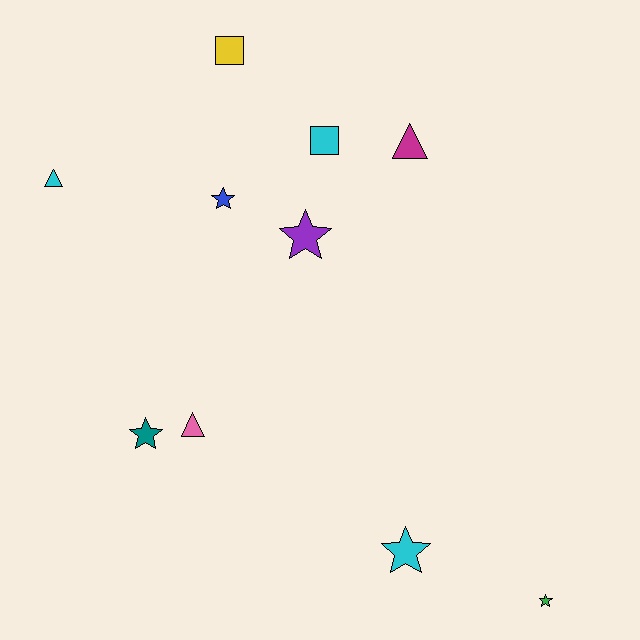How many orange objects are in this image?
There are no orange objects.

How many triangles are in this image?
There are 3 triangles.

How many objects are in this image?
There are 10 objects.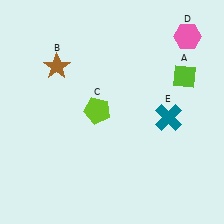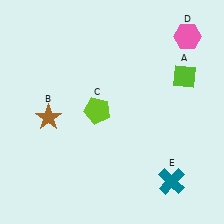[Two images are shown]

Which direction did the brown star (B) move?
The brown star (B) moved down.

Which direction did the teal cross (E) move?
The teal cross (E) moved down.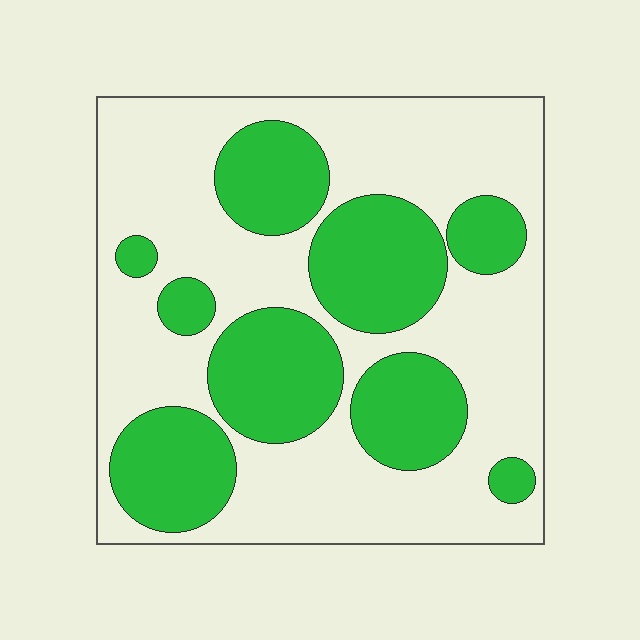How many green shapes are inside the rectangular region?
9.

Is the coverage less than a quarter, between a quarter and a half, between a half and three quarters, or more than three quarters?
Between a quarter and a half.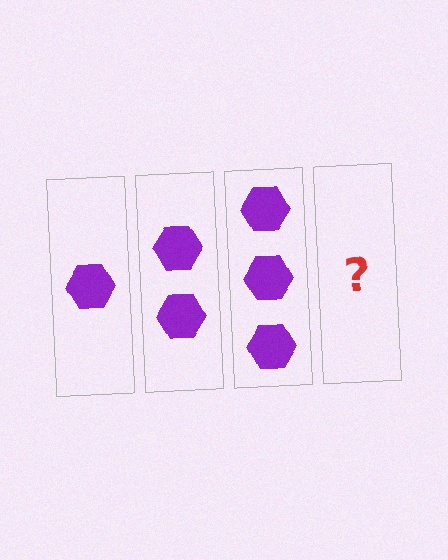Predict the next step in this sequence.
The next step is 4 hexagons.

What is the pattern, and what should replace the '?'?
The pattern is that each step adds one more hexagon. The '?' should be 4 hexagons.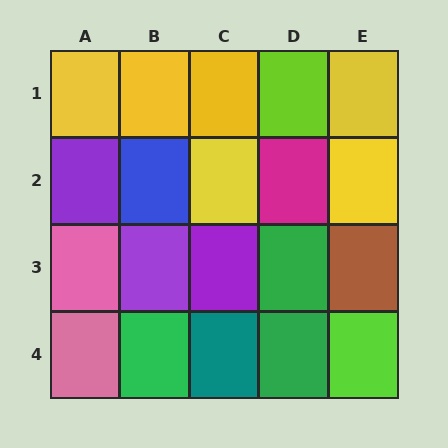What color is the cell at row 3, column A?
Pink.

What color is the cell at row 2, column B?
Blue.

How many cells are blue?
1 cell is blue.